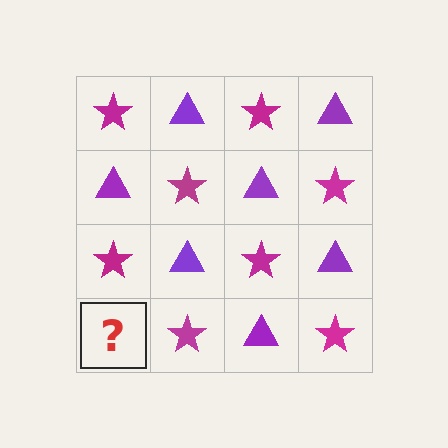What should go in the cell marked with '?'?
The missing cell should contain a purple triangle.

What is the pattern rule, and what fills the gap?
The rule is that it alternates magenta star and purple triangle in a checkerboard pattern. The gap should be filled with a purple triangle.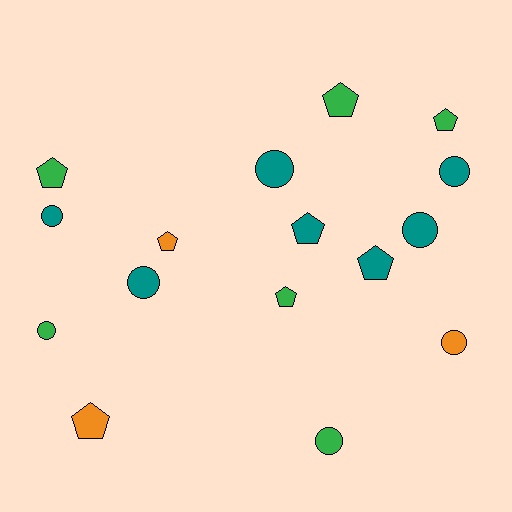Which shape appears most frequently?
Pentagon, with 8 objects.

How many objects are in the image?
There are 16 objects.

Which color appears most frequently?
Teal, with 7 objects.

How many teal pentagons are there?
There are 2 teal pentagons.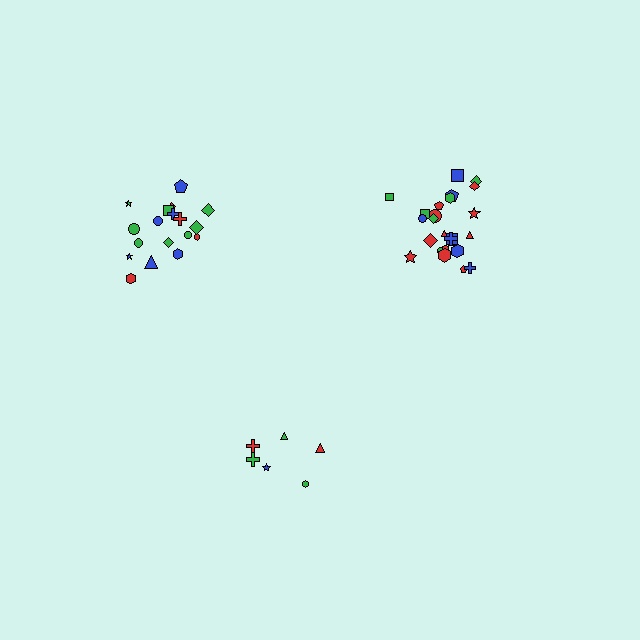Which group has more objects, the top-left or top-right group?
The top-right group.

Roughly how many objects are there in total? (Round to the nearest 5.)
Roughly 50 objects in total.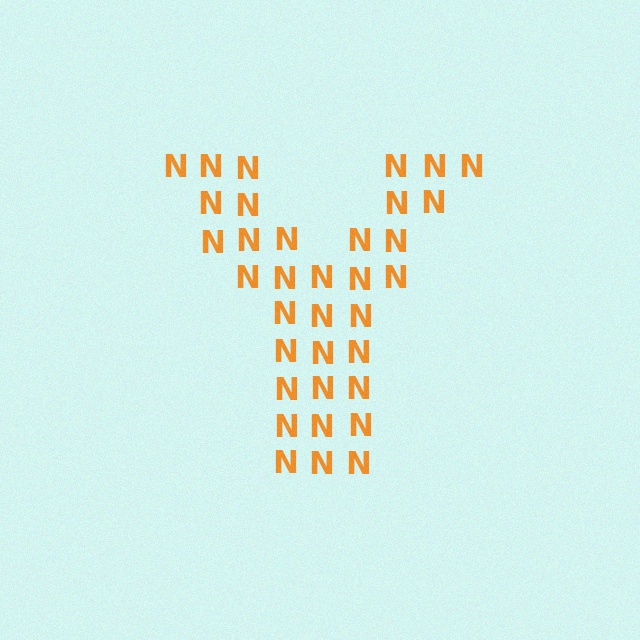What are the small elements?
The small elements are letter N's.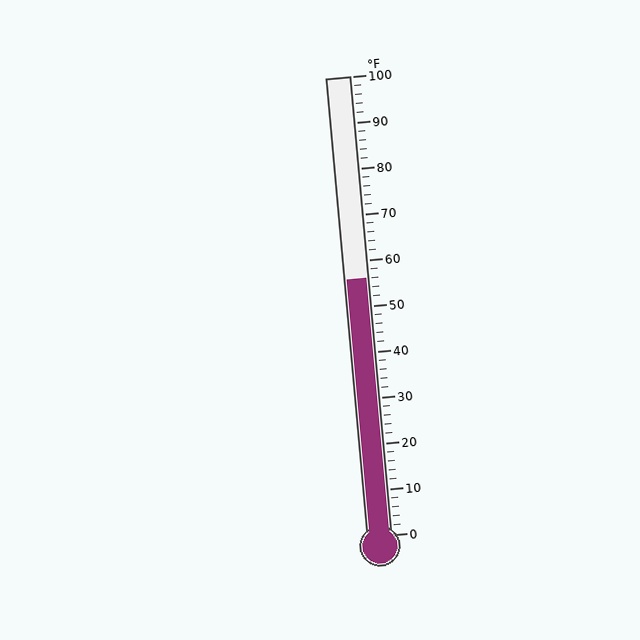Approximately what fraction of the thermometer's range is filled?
The thermometer is filled to approximately 55% of its range.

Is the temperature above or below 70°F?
The temperature is below 70°F.